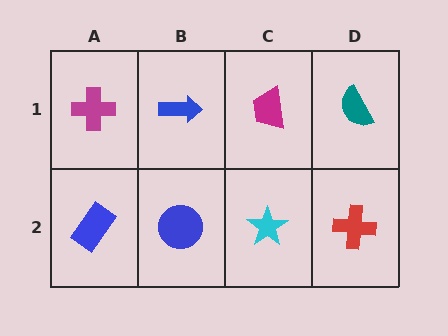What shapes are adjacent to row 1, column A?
A blue rectangle (row 2, column A), a blue arrow (row 1, column B).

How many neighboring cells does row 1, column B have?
3.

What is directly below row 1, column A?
A blue rectangle.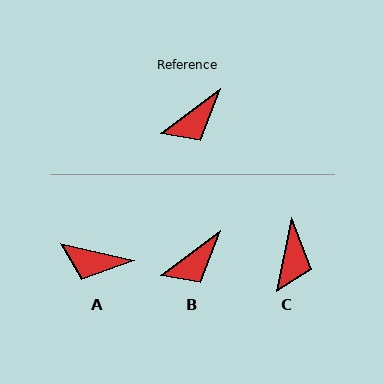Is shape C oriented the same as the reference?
No, it is off by about 42 degrees.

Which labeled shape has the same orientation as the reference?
B.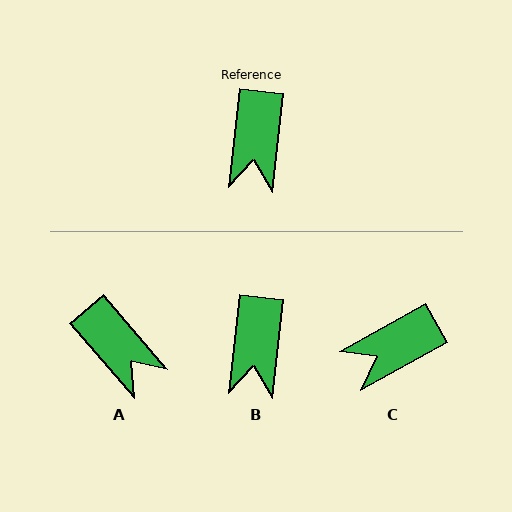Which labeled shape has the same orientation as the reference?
B.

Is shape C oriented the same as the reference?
No, it is off by about 55 degrees.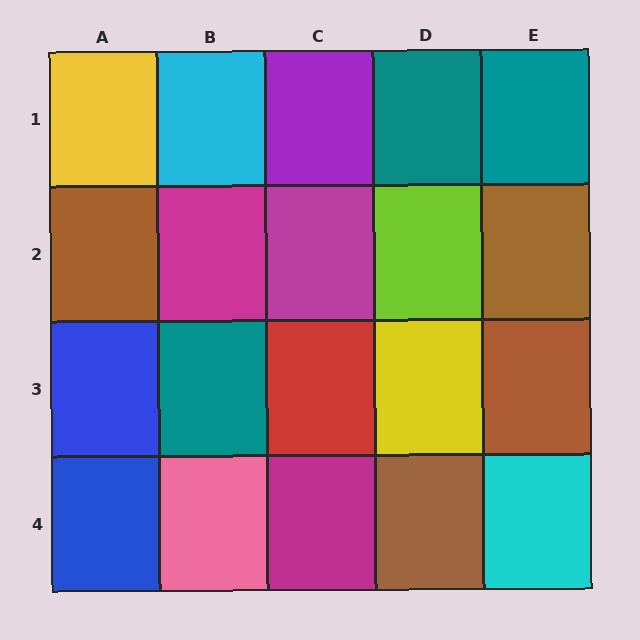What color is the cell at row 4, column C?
Magenta.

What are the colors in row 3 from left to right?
Blue, teal, red, yellow, brown.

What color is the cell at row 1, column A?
Yellow.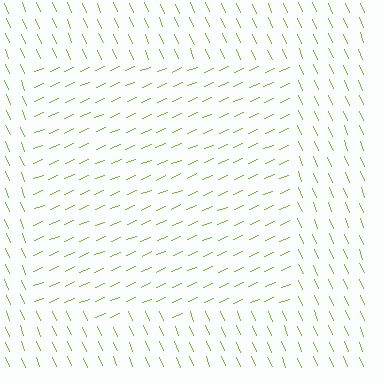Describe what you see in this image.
The image is filled with small lime line segments. A rectangle region in the image has lines oriented differently from the surrounding lines, creating a visible texture boundary.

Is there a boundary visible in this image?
Yes, there is a texture boundary formed by a change in line orientation.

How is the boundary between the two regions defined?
The boundary is defined purely by a change in line orientation (approximately 90 degrees difference). All lines are the same color and thickness.